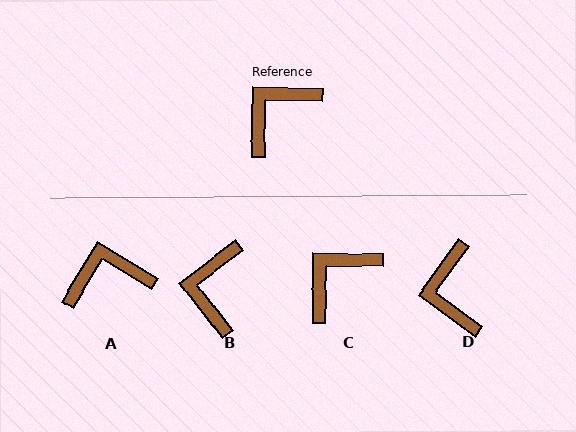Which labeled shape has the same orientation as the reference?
C.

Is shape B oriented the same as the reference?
No, it is off by about 38 degrees.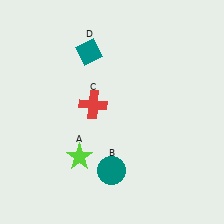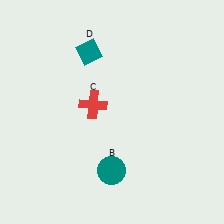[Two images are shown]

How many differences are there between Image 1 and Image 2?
There is 1 difference between the two images.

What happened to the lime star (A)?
The lime star (A) was removed in Image 2. It was in the bottom-left area of Image 1.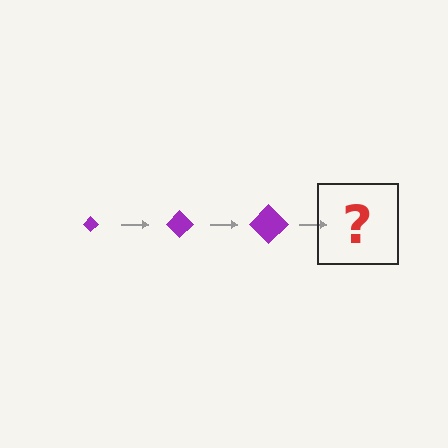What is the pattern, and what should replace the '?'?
The pattern is that the diamond gets progressively larger each step. The '?' should be a purple diamond, larger than the previous one.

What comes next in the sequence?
The next element should be a purple diamond, larger than the previous one.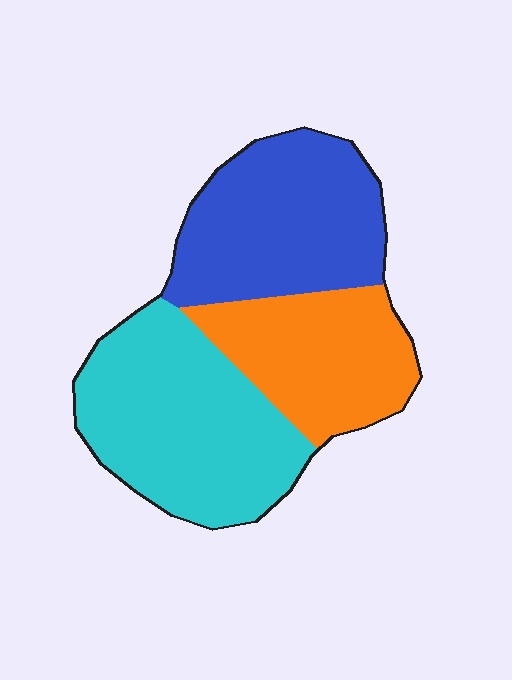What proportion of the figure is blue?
Blue takes up between a quarter and a half of the figure.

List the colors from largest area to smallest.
From largest to smallest: cyan, blue, orange.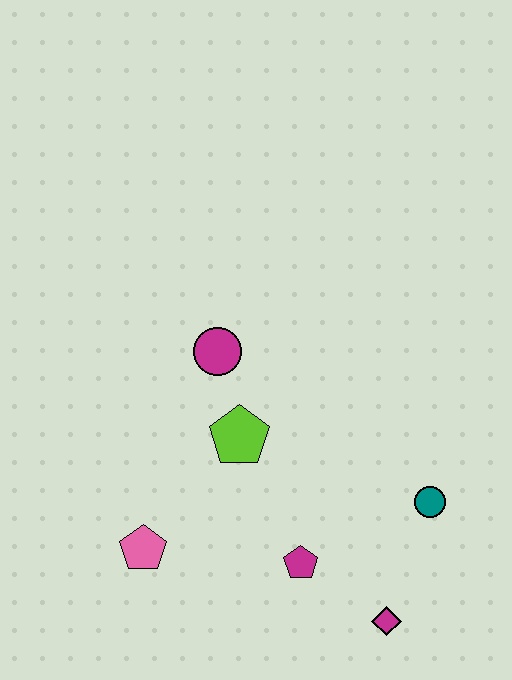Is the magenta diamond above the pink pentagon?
No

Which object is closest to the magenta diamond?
The magenta pentagon is closest to the magenta diamond.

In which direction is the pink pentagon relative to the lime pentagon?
The pink pentagon is below the lime pentagon.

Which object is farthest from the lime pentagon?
The magenta diamond is farthest from the lime pentagon.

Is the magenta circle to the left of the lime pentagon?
Yes